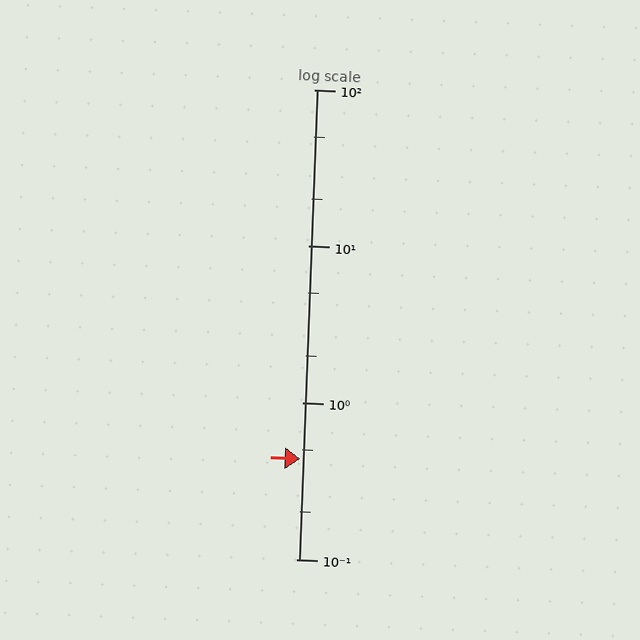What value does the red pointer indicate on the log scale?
The pointer indicates approximately 0.44.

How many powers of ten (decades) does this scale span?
The scale spans 3 decades, from 0.1 to 100.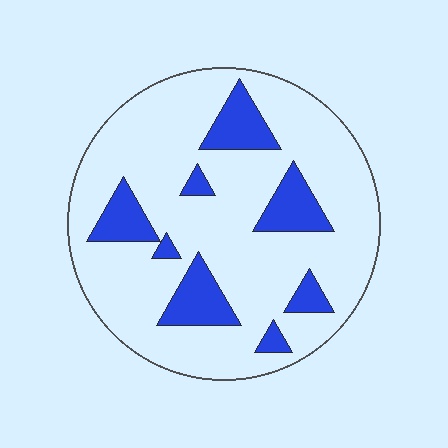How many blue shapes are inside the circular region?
8.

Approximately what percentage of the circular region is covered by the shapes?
Approximately 20%.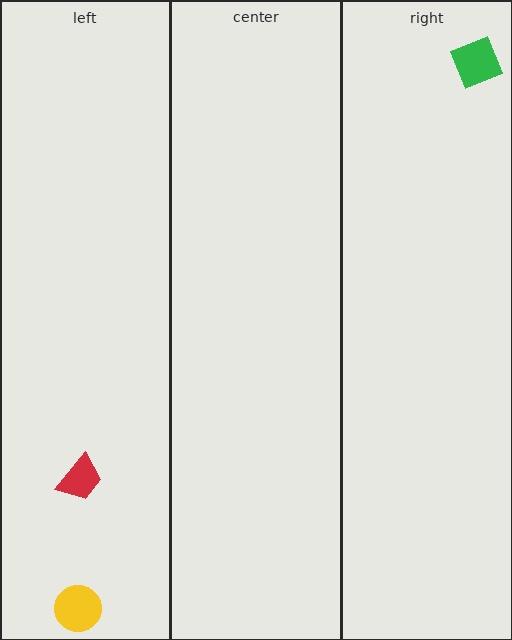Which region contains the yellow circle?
The left region.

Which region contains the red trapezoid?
The left region.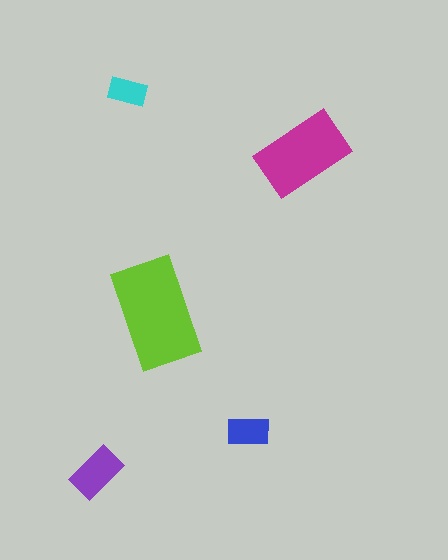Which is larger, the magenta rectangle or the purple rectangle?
The magenta one.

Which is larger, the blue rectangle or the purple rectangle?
The purple one.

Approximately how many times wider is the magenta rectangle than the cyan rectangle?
About 2.5 times wider.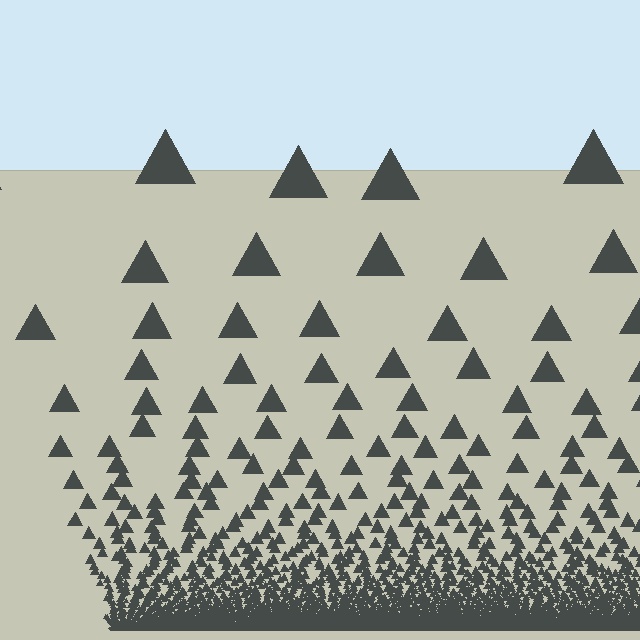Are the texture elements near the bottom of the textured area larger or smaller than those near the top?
Smaller. The gradient is inverted — elements near the bottom are smaller and denser.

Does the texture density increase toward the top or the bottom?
Density increases toward the bottom.